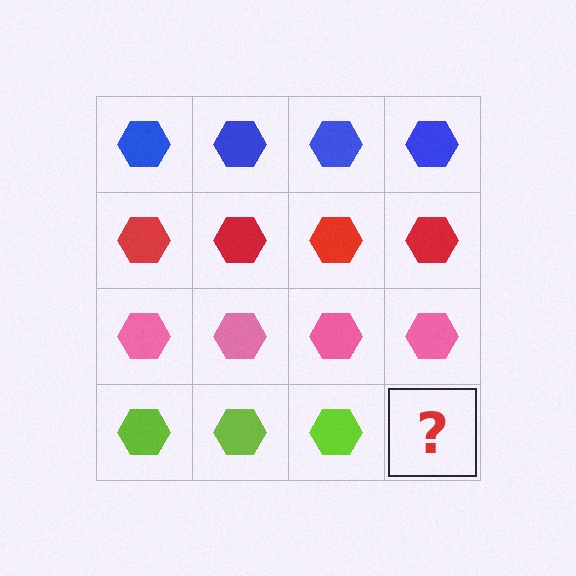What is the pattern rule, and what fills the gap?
The rule is that each row has a consistent color. The gap should be filled with a lime hexagon.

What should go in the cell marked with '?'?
The missing cell should contain a lime hexagon.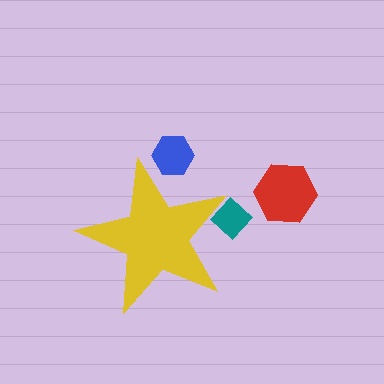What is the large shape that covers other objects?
A yellow star.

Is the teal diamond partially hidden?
Yes, the teal diamond is partially hidden behind the yellow star.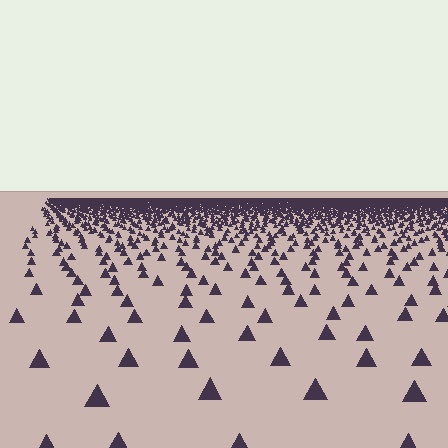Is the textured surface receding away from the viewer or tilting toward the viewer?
The surface is receding away from the viewer. Texture elements get smaller and denser toward the top.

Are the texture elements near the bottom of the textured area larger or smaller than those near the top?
Larger. Near the bottom, elements are closer to the viewer and appear at a bigger on-screen size.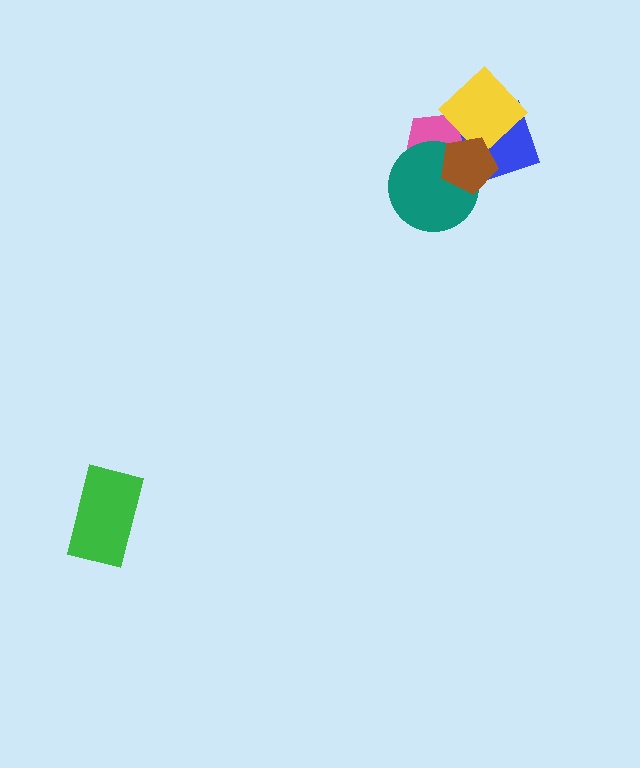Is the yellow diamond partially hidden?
No, no other shape covers it.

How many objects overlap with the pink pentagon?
4 objects overlap with the pink pentagon.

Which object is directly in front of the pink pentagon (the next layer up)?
The blue diamond is directly in front of the pink pentagon.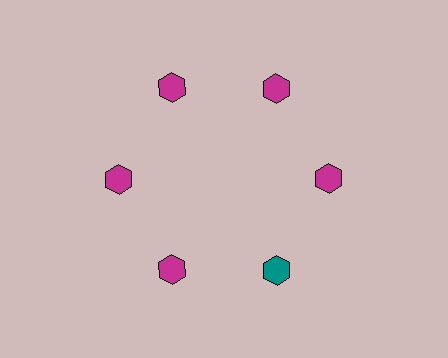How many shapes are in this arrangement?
There are 6 shapes arranged in a ring pattern.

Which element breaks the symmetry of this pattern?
The teal hexagon at roughly the 5 o'clock position breaks the symmetry. All other shapes are magenta hexagons.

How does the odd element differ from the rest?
It has a different color: teal instead of magenta.